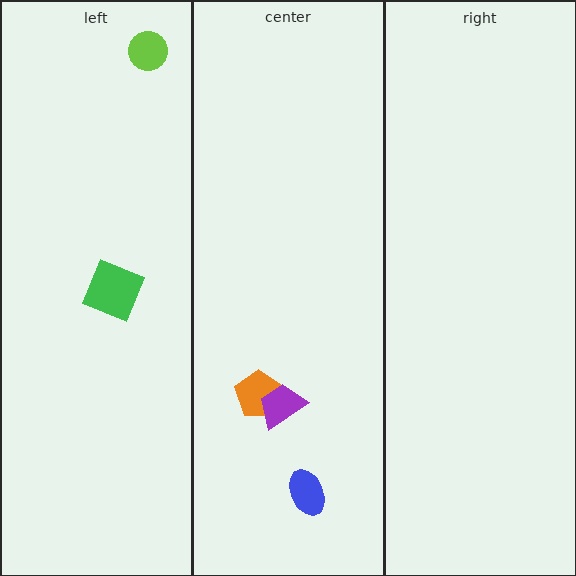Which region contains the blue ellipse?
The center region.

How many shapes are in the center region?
3.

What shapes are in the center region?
The orange pentagon, the blue ellipse, the purple trapezoid.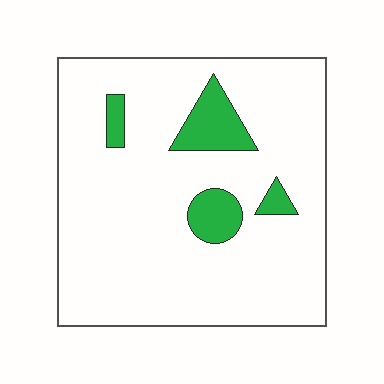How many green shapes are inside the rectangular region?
4.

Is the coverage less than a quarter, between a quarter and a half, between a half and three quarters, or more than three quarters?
Less than a quarter.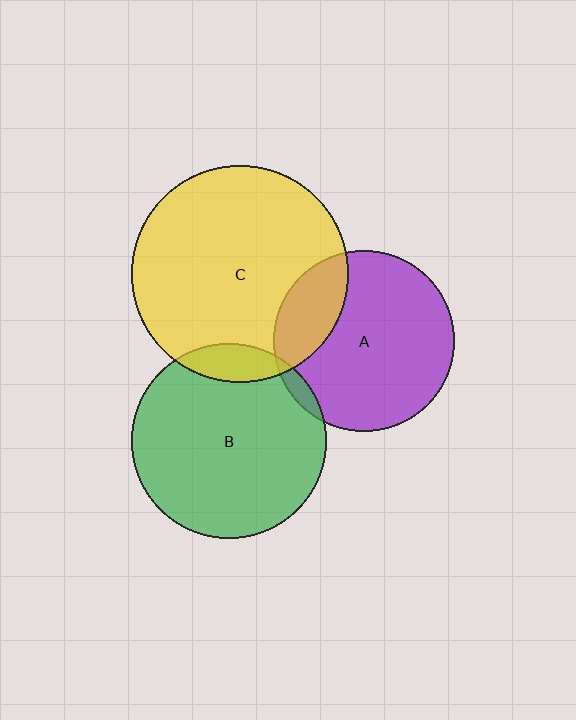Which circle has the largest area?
Circle C (yellow).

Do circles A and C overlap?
Yes.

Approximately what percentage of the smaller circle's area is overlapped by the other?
Approximately 20%.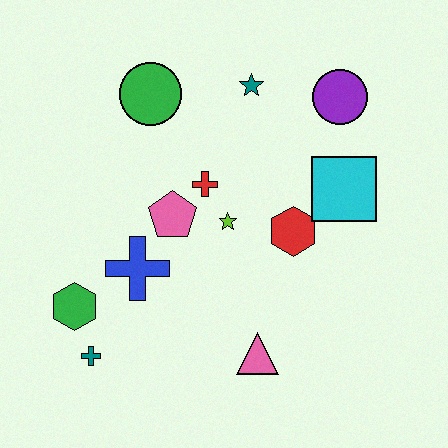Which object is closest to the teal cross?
The green hexagon is closest to the teal cross.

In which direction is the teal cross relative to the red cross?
The teal cross is below the red cross.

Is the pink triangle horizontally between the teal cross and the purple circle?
Yes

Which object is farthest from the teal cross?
The purple circle is farthest from the teal cross.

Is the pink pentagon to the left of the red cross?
Yes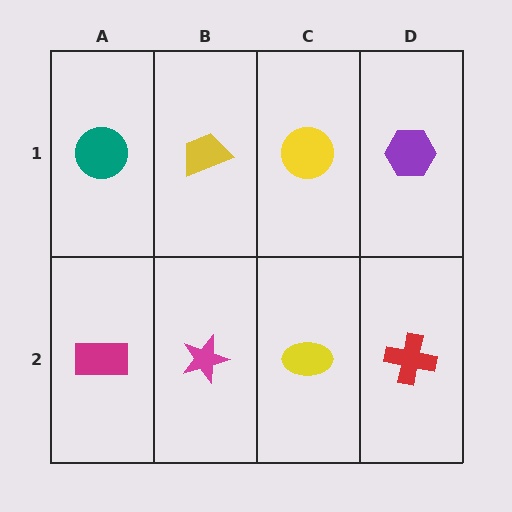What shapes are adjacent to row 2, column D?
A purple hexagon (row 1, column D), a yellow ellipse (row 2, column C).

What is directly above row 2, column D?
A purple hexagon.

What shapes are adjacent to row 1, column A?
A magenta rectangle (row 2, column A), a yellow trapezoid (row 1, column B).